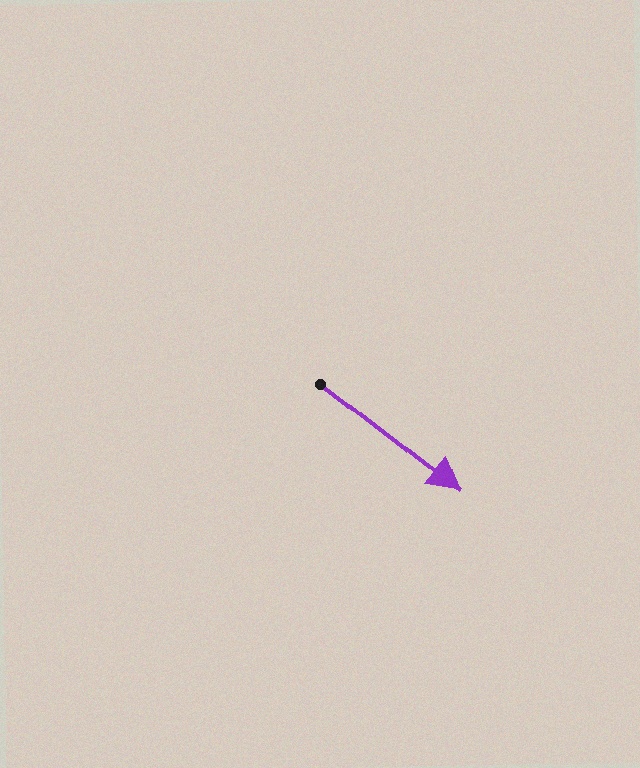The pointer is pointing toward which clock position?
Roughly 4 o'clock.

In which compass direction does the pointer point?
Southeast.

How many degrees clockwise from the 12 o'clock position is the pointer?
Approximately 128 degrees.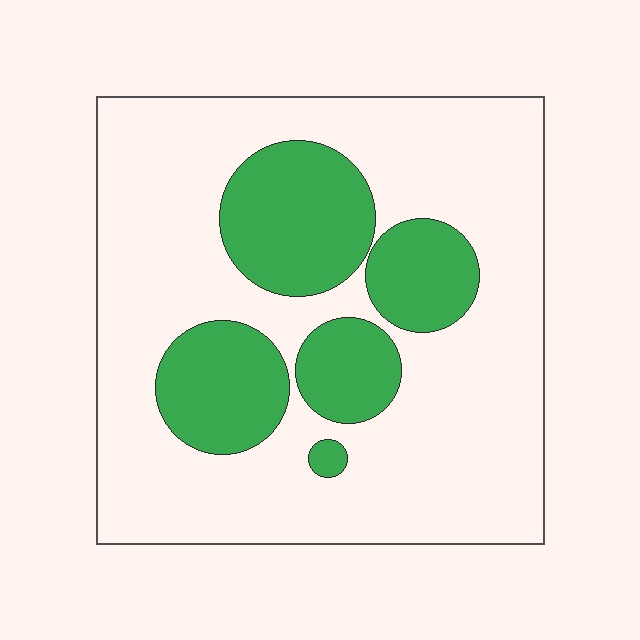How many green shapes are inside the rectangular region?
5.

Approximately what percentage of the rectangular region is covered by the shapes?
Approximately 25%.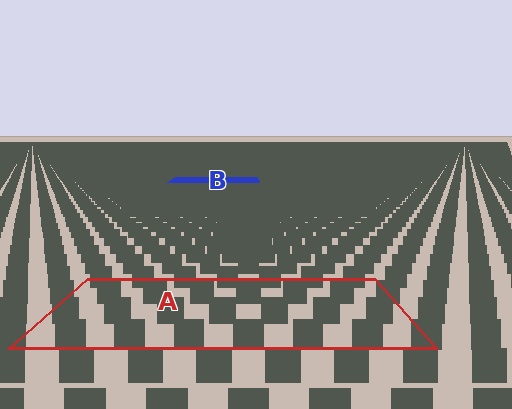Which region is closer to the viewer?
Region A is closer. The texture elements there are larger and more spread out.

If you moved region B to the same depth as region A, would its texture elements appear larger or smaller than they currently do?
They would appear larger. At a closer depth, the same texture elements are projected at a bigger on-screen size.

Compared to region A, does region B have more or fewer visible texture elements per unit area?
Region B has more texture elements per unit area — they are packed more densely because it is farther away.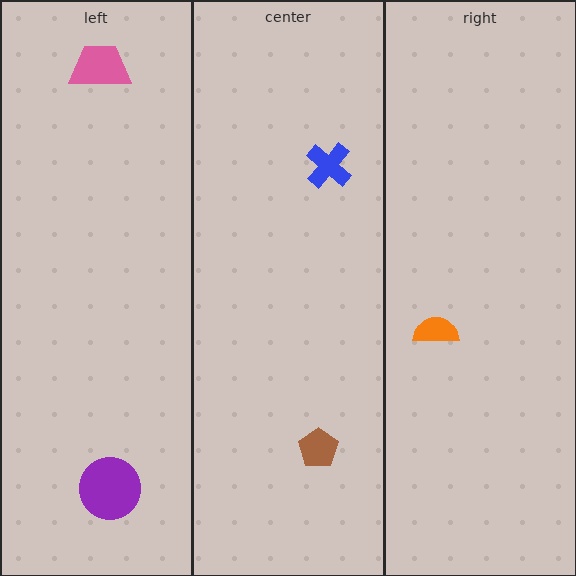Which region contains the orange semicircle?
The right region.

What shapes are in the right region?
The orange semicircle.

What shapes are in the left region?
The purple circle, the pink trapezoid.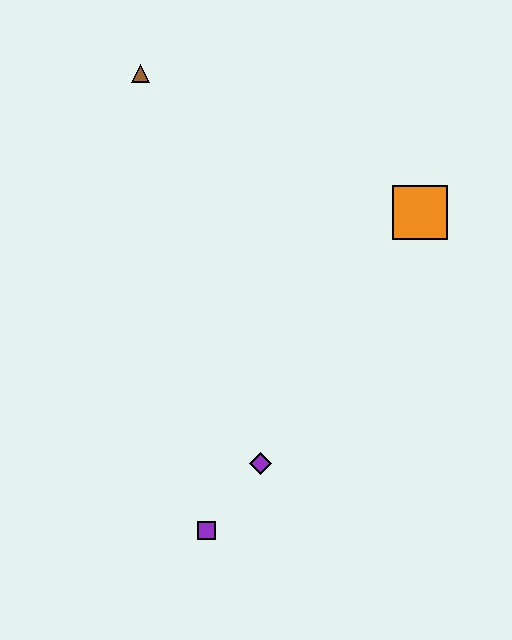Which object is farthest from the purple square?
The brown triangle is farthest from the purple square.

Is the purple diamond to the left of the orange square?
Yes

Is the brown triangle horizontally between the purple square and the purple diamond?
No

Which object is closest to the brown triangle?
The orange square is closest to the brown triangle.